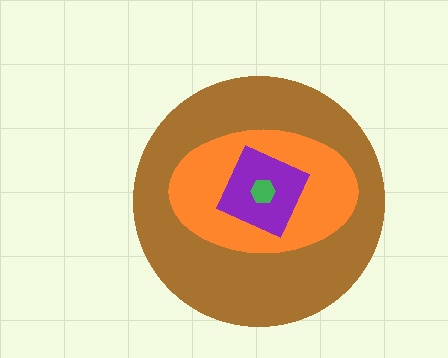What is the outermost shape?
The brown circle.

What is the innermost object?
The green hexagon.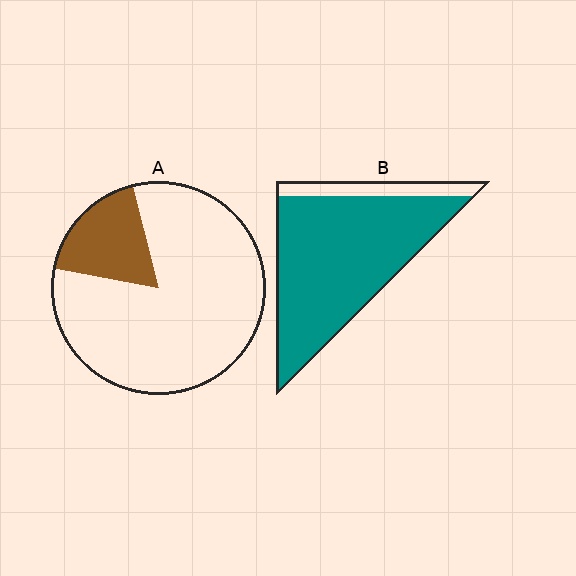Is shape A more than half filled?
No.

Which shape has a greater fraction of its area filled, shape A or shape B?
Shape B.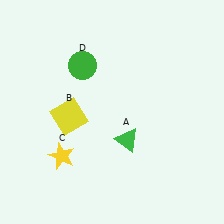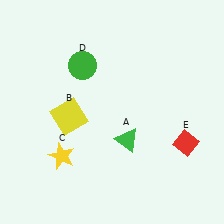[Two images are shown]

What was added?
A red diamond (E) was added in Image 2.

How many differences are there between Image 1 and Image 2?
There is 1 difference between the two images.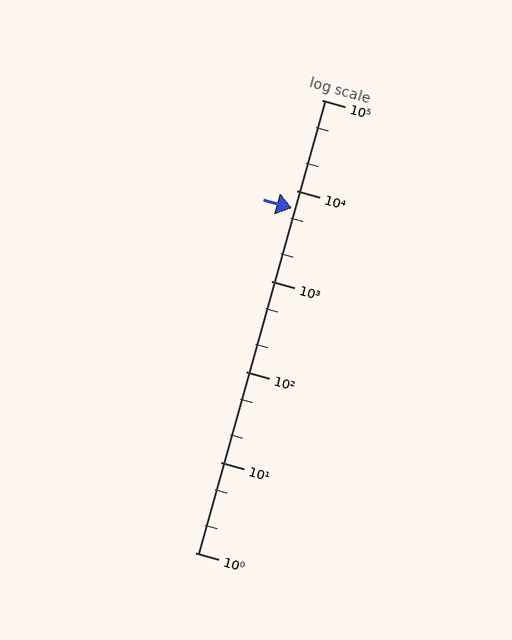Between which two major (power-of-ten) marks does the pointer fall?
The pointer is between 1000 and 10000.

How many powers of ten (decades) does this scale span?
The scale spans 5 decades, from 1 to 100000.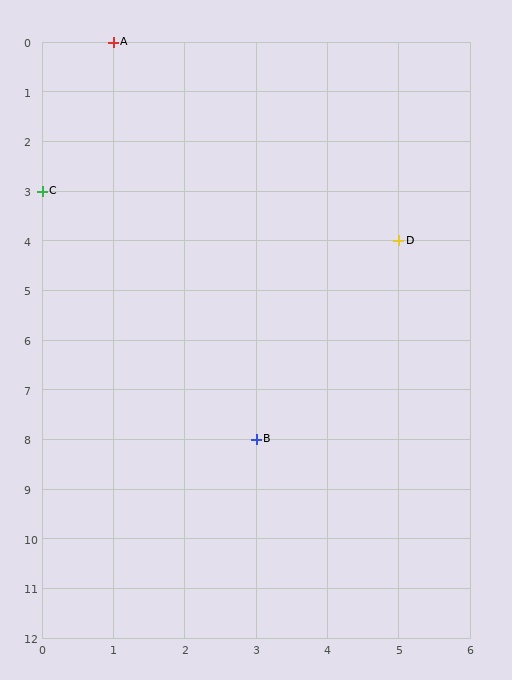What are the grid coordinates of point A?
Point A is at grid coordinates (1, 0).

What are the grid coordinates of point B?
Point B is at grid coordinates (3, 8).